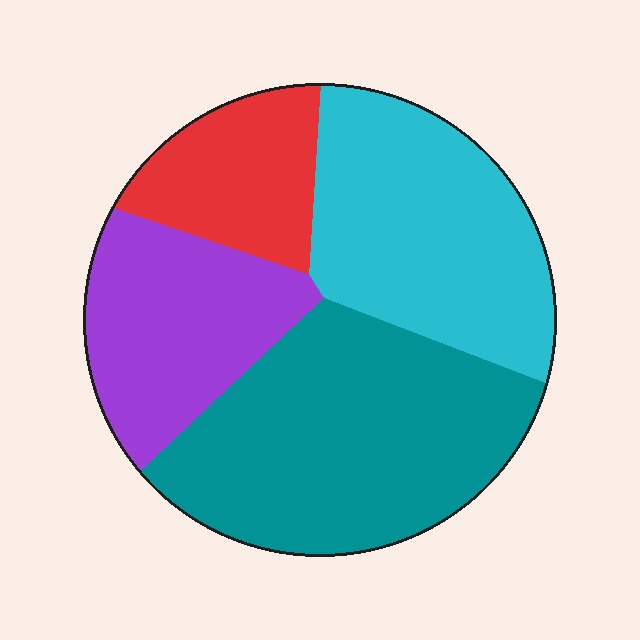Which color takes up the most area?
Teal, at roughly 35%.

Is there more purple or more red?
Purple.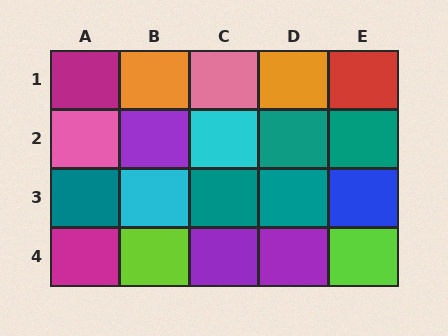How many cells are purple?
3 cells are purple.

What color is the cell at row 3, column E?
Blue.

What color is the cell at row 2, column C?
Cyan.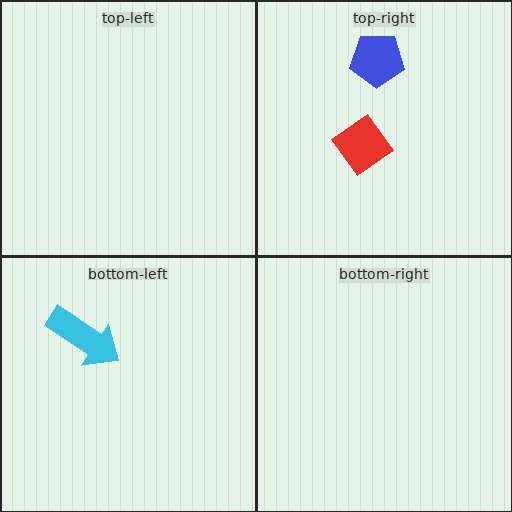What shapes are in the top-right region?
The blue pentagon, the red diamond.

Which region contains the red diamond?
The top-right region.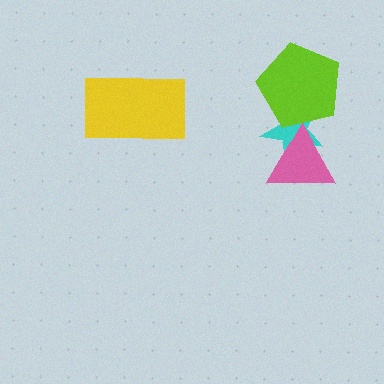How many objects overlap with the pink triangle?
1 object overlaps with the pink triangle.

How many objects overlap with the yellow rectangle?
0 objects overlap with the yellow rectangle.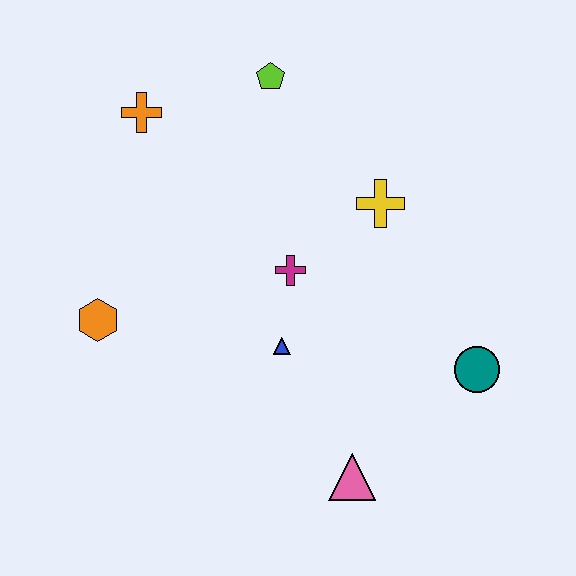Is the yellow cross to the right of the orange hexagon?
Yes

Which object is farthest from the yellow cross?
The orange hexagon is farthest from the yellow cross.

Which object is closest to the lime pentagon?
The orange cross is closest to the lime pentagon.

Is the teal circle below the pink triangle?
No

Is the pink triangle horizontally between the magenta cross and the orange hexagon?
No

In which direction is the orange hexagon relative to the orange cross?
The orange hexagon is below the orange cross.